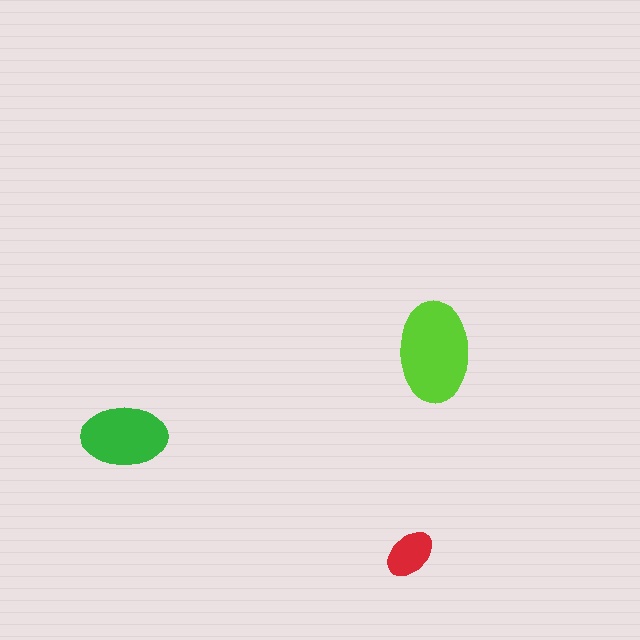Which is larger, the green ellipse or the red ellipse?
The green one.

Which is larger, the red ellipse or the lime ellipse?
The lime one.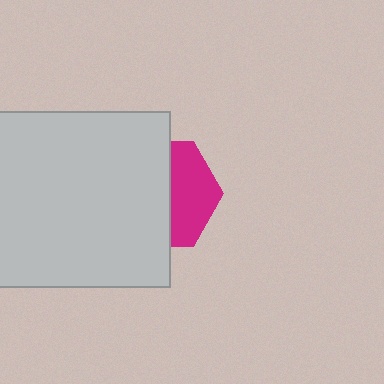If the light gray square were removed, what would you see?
You would see the complete magenta hexagon.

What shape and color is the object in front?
The object in front is a light gray square.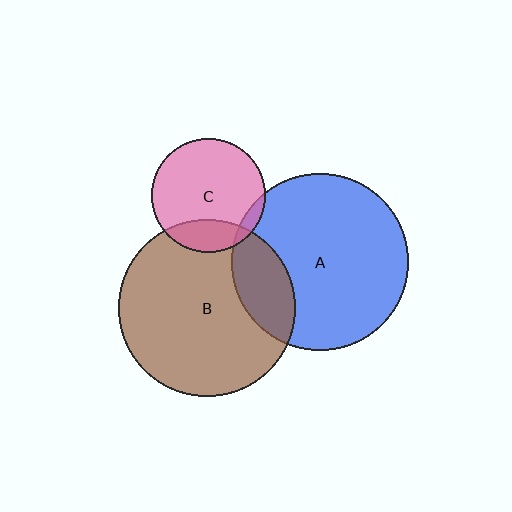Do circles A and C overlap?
Yes.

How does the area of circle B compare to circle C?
Approximately 2.4 times.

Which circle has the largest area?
Circle B (brown).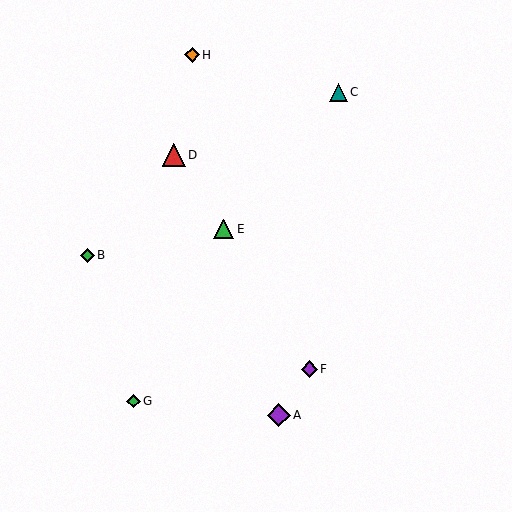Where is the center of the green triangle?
The center of the green triangle is at (224, 229).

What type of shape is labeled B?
Shape B is a green diamond.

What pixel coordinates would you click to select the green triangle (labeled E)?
Click at (224, 229) to select the green triangle E.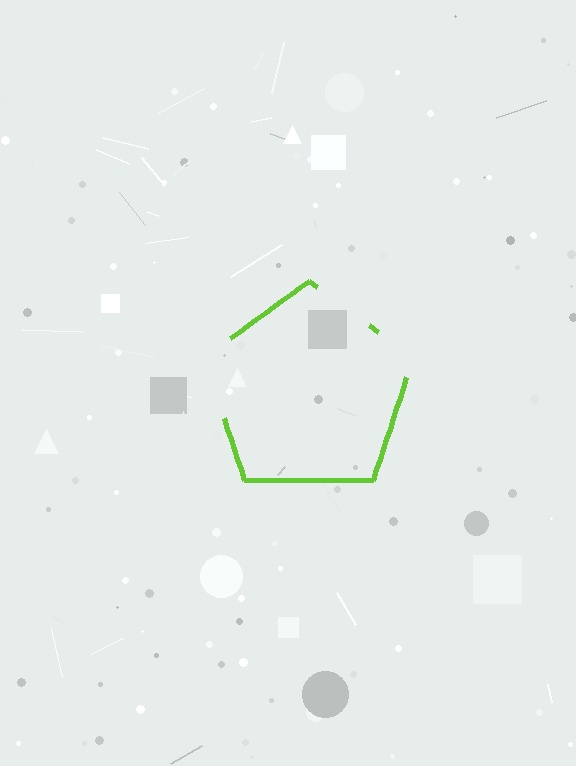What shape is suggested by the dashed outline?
The dashed outline suggests a pentagon.